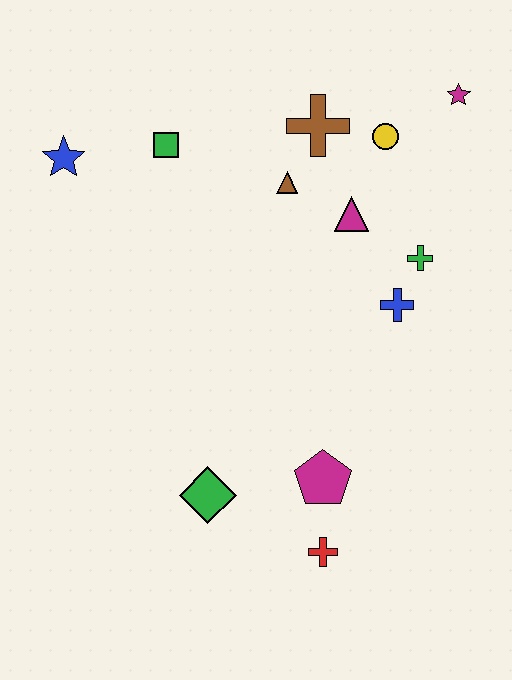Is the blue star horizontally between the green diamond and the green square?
No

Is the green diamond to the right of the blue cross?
No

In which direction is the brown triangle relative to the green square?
The brown triangle is to the right of the green square.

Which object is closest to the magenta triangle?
The brown triangle is closest to the magenta triangle.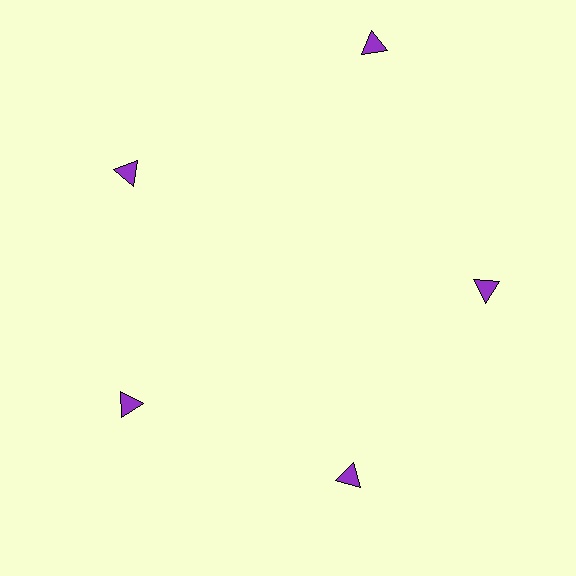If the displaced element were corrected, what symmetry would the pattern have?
It would have 5-fold rotational symmetry — the pattern would map onto itself every 72 degrees.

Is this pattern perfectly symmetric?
No. The 5 purple triangles are arranged in a ring, but one element near the 1 o'clock position is pushed outward from the center, breaking the 5-fold rotational symmetry.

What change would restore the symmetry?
The symmetry would be restored by moving it inward, back onto the ring so that all 5 triangles sit at equal angles and equal distance from the center.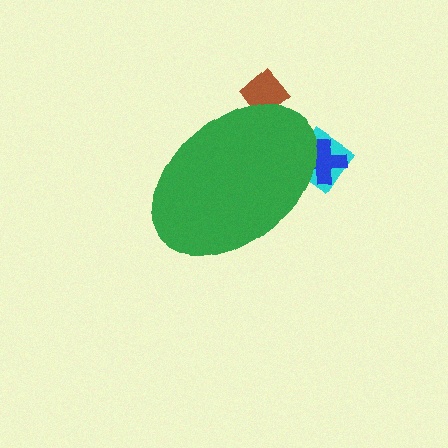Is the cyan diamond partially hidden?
Yes, the cyan diamond is partially hidden behind the green ellipse.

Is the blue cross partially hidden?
Yes, the blue cross is partially hidden behind the green ellipse.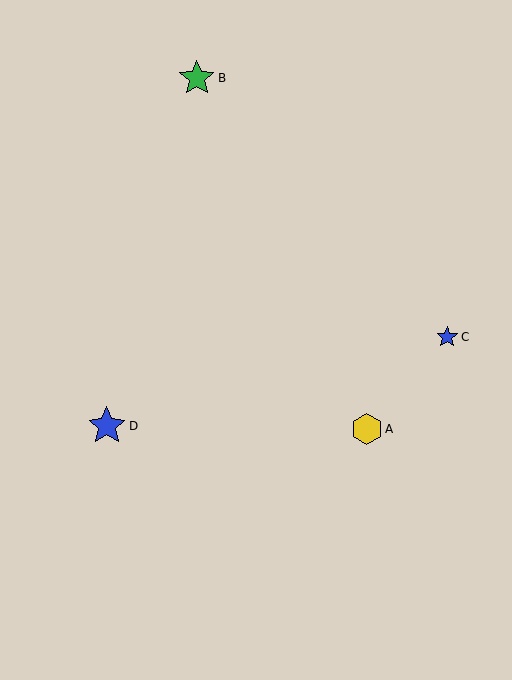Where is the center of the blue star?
The center of the blue star is at (107, 426).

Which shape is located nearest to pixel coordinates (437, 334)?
The blue star (labeled C) at (447, 337) is nearest to that location.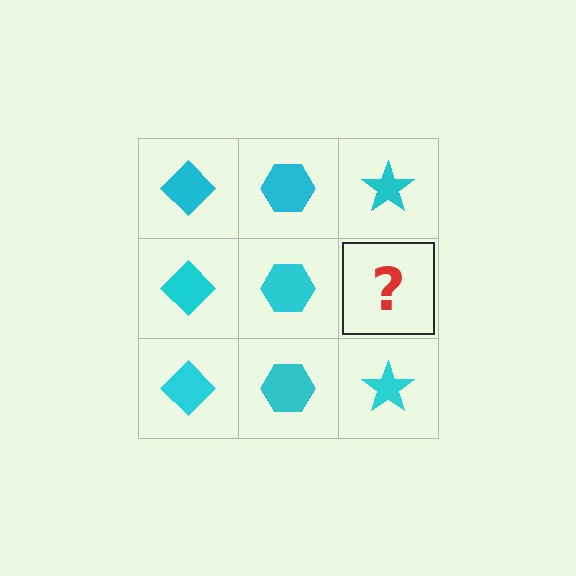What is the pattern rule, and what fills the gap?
The rule is that each column has a consistent shape. The gap should be filled with a cyan star.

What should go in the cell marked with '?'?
The missing cell should contain a cyan star.